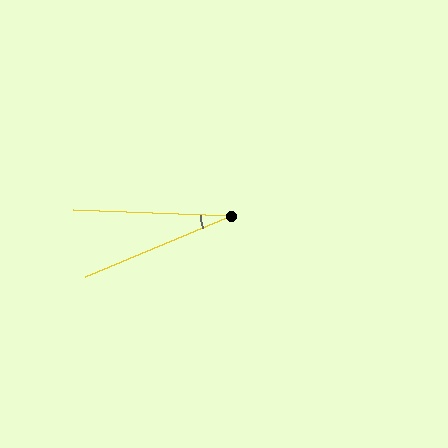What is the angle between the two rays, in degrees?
Approximately 25 degrees.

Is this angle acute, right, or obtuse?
It is acute.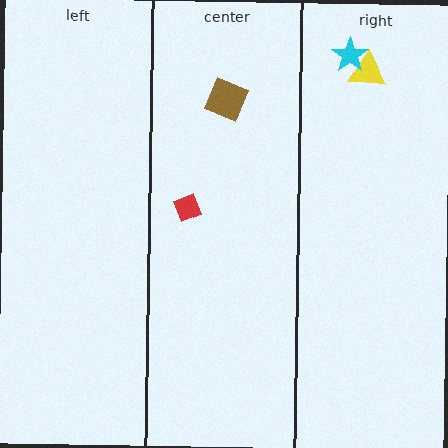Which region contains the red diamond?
The center region.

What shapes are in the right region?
The yellow triangle, the cyan star.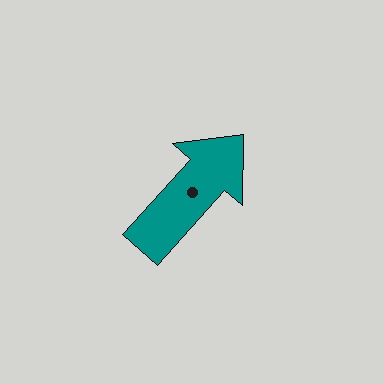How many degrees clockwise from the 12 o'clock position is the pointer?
Approximately 42 degrees.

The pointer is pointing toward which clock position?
Roughly 1 o'clock.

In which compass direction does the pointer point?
Northeast.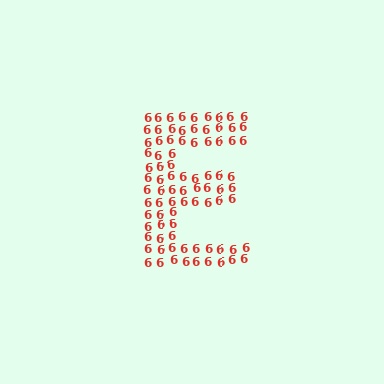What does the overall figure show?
The overall figure shows the letter E.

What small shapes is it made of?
It is made of small digit 6's.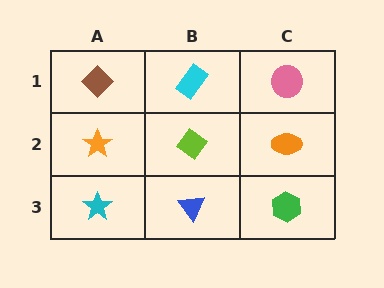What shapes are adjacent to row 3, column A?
An orange star (row 2, column A), a blue triangle (row 3, column B).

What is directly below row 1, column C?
An orange ellipse.